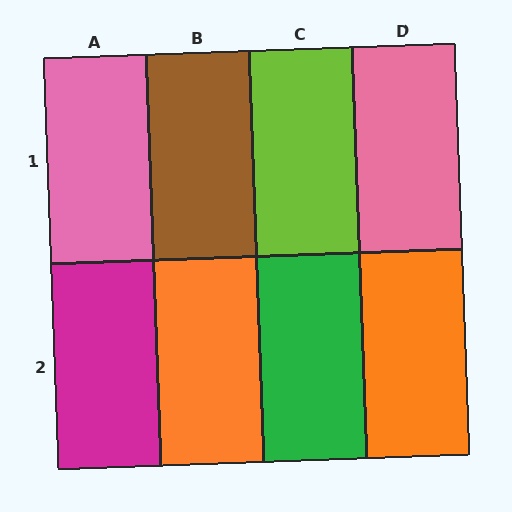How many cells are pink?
2 cells are pink.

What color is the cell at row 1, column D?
Pink.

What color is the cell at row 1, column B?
Brown.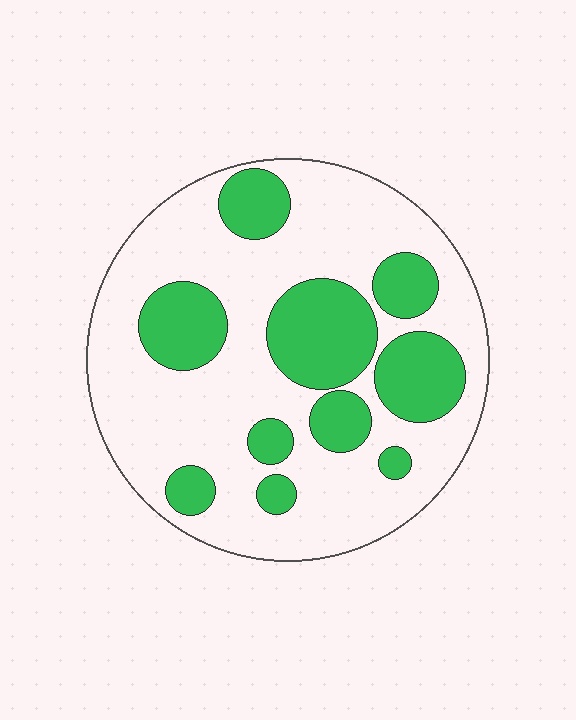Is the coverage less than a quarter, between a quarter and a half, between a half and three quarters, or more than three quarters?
Between a quarter and a half.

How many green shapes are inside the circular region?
10.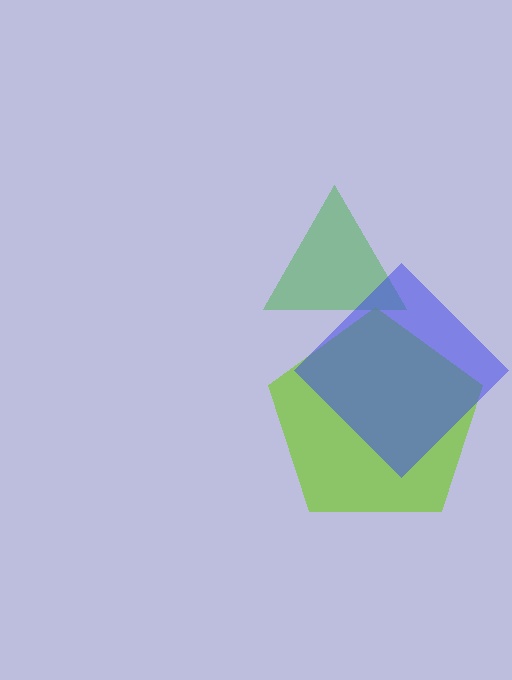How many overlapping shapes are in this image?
There are 3 overlapping shapes in the image.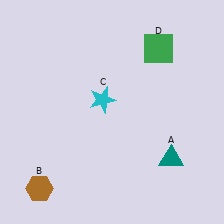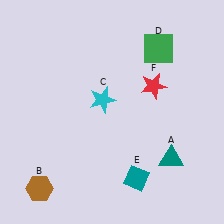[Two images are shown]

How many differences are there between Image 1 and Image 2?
There are 2 differences between the two images.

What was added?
A teal diamond (E), a red star (F) were added in Image 2.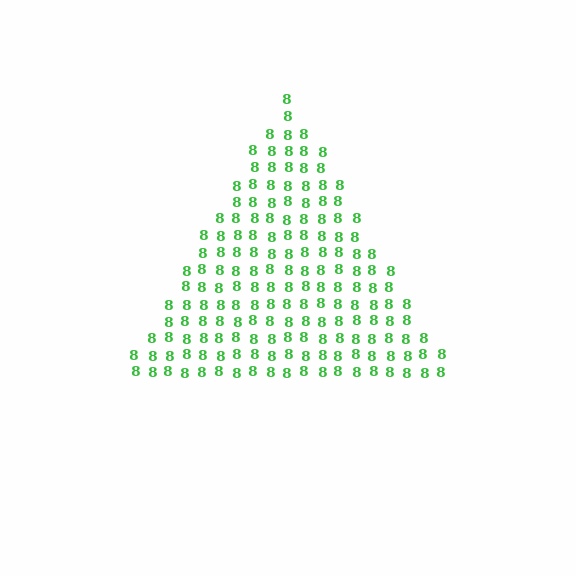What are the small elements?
The small elements are digit 8's.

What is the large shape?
The large shape is a triangle.